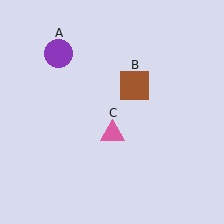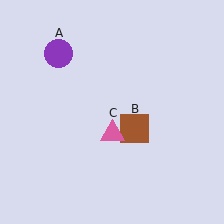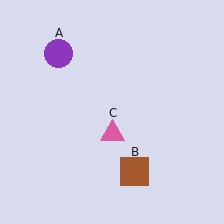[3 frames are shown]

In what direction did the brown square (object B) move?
The brown square (object B) moved down.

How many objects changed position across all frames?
1 object changed position: brown square (object B).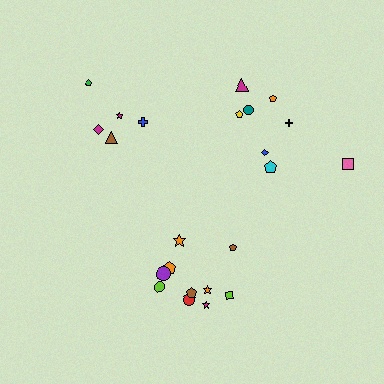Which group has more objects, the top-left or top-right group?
The top-right group.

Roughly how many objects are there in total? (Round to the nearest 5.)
Roughly 25 objects in total.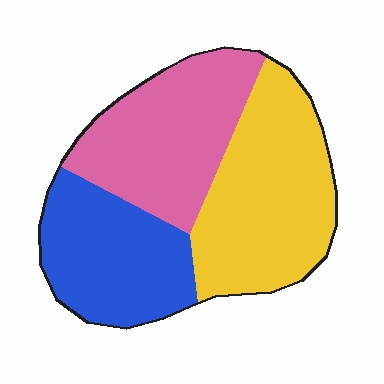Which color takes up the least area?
Blue, at roughly 30%.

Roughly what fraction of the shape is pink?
Pink takes up about one third (1/3) of the shape.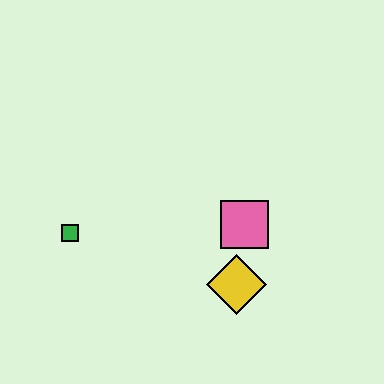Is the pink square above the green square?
Yes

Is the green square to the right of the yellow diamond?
No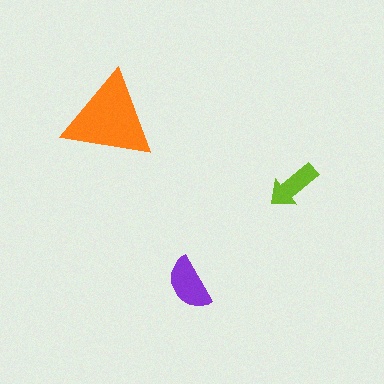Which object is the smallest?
The lime arrow.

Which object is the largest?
The orange triangle.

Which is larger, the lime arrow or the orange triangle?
The orange triangle.